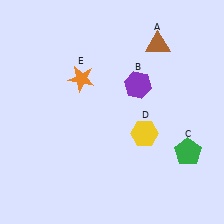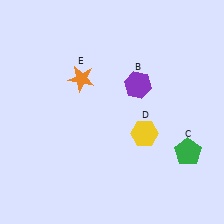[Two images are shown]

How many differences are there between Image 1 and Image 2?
There is 1 difference between the two images.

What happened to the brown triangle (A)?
The brown triangle (A) was removed in Image 2. It was in the top-right area of Image 1.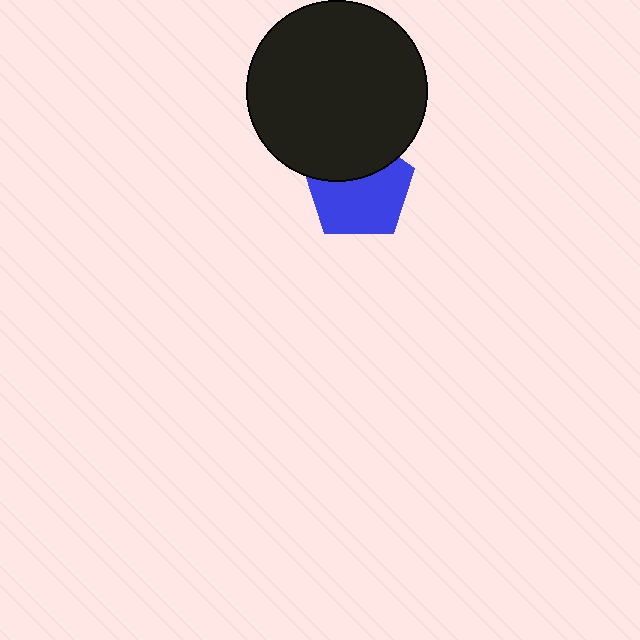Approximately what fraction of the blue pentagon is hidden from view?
Roughly 36% of the blue pentagon is hidden behind the black circle.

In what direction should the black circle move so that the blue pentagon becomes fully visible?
The black circle should move up. That is the shortest direction to clear the overlap and leave the blue pentagon fully visible.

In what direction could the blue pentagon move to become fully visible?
The blue pentagon could move down. That would shift it out from behind the black circle entirely.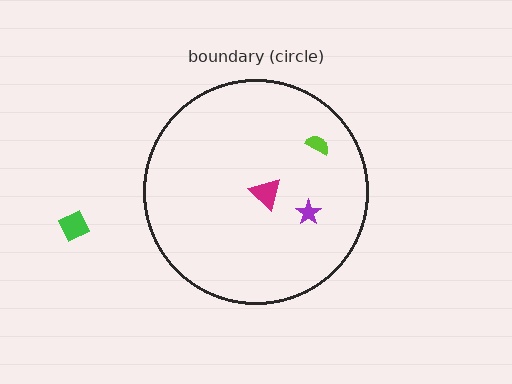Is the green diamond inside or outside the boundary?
Outside.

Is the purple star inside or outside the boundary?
Inside.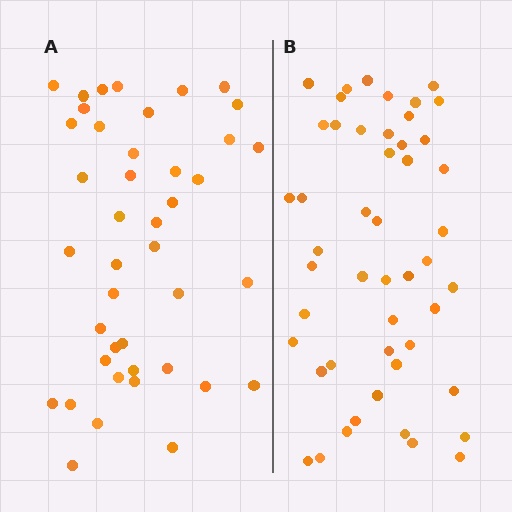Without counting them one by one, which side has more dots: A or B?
Region B (the right region) has more dots.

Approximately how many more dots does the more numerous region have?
Region B has roughly 8 or so more dots than region A.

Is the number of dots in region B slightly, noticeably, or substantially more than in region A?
Region B has only slightly more — the two regions are fairly close. The ratio is roughly 1.2 to 1.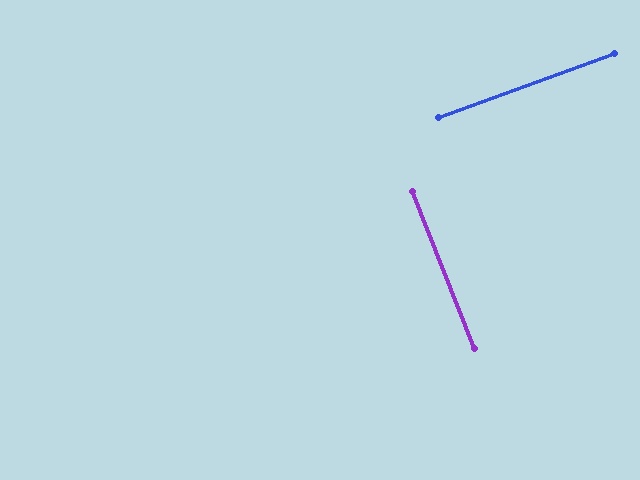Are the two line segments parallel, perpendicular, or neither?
Perpendicular — they meet at approximately 88°.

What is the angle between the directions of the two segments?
Approximately 88 degrees.